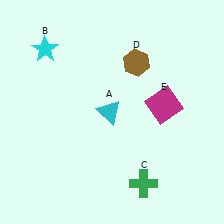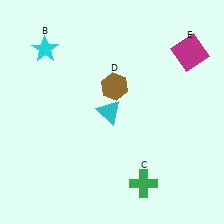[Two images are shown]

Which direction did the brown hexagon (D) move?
The brown hexagon (D) moved down.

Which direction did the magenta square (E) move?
The magenta square (E) moved up.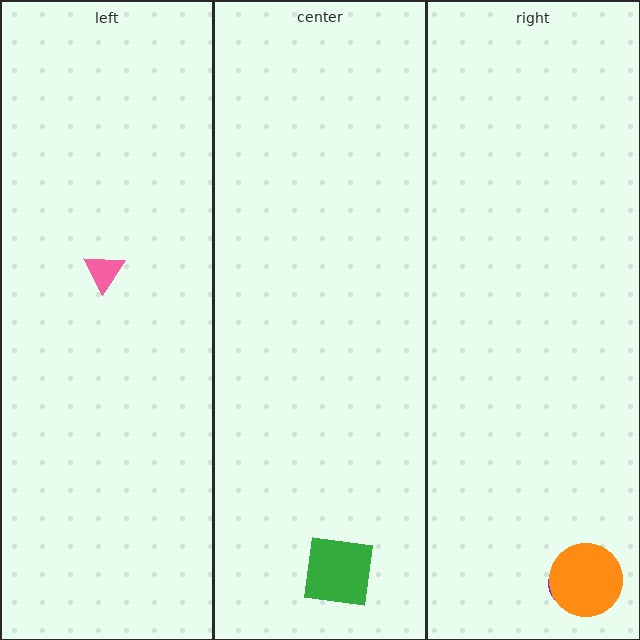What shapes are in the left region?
The pink triangle.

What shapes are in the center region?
The green square.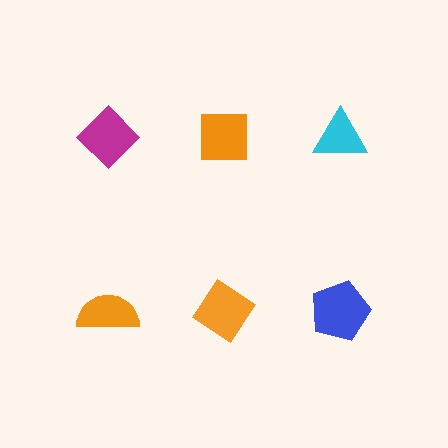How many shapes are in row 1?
3 shapes.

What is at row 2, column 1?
An orange semicircle.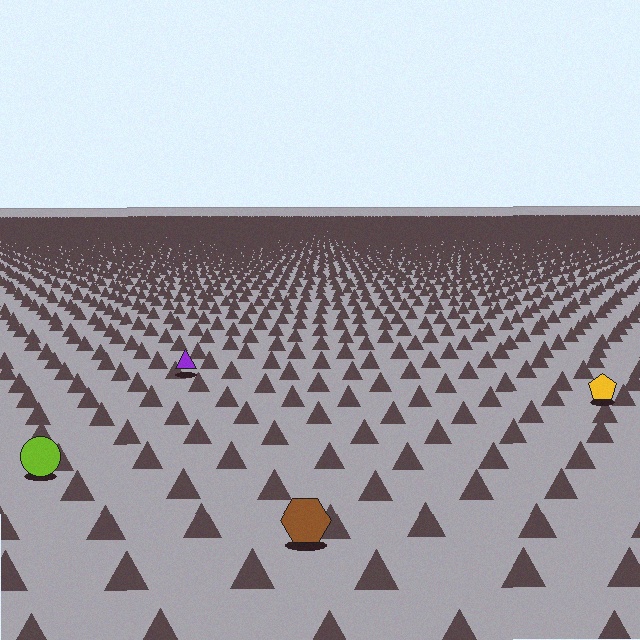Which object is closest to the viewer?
The brown hexagon is closest. The texture marks near it are larger and more spread out.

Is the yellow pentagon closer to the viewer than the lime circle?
No. The lime circle is closer — you can tell from the texture gradient: the ground texture is coarser near it.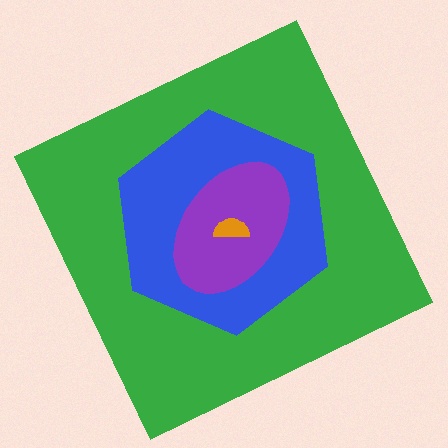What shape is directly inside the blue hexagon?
The purple ellipse.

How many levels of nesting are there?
4.